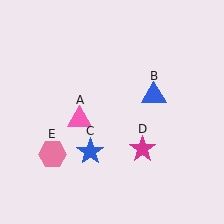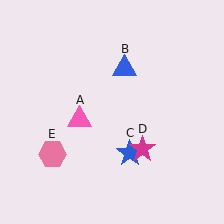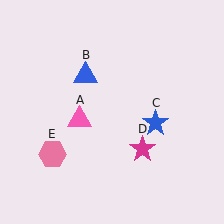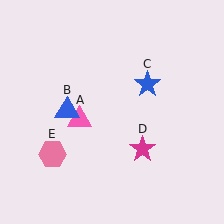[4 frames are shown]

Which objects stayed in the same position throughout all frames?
Pink triangle (object A) and magenta star (object D) and pink hexagon (object E) remained stationary.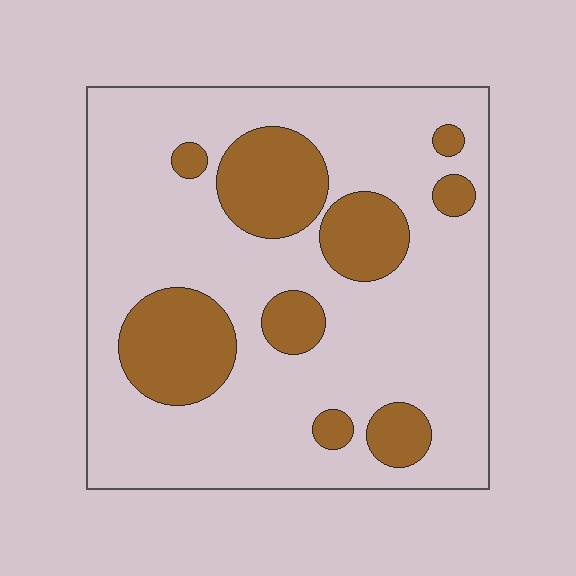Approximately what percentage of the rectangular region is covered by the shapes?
Approximately 25%.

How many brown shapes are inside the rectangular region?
9.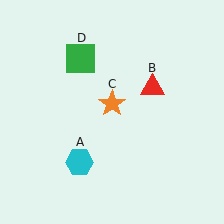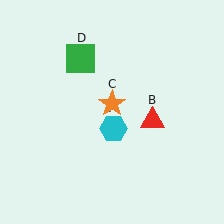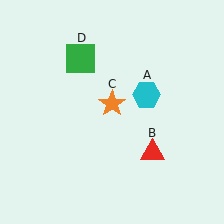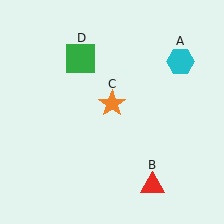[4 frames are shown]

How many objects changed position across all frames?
2 objects changed position: cyan hexagon (object A), red triangle (object B).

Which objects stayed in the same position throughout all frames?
Orange star (object C) and green square (object D) remained stationary.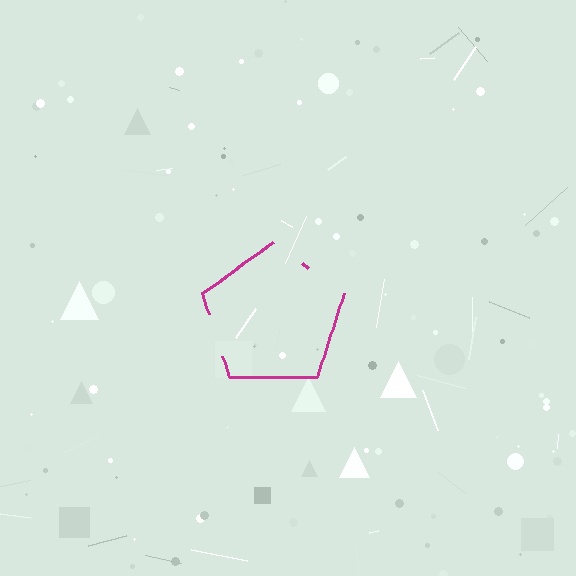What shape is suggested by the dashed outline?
The dashed outline suggests a pentagon.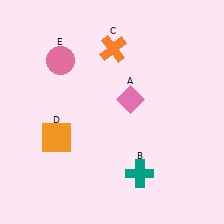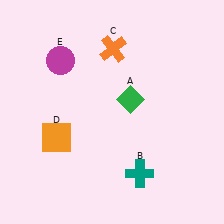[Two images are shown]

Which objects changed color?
A changed from pink to green. E changed from pink to magenta.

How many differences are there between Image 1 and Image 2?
There are 2 differences between the two images.